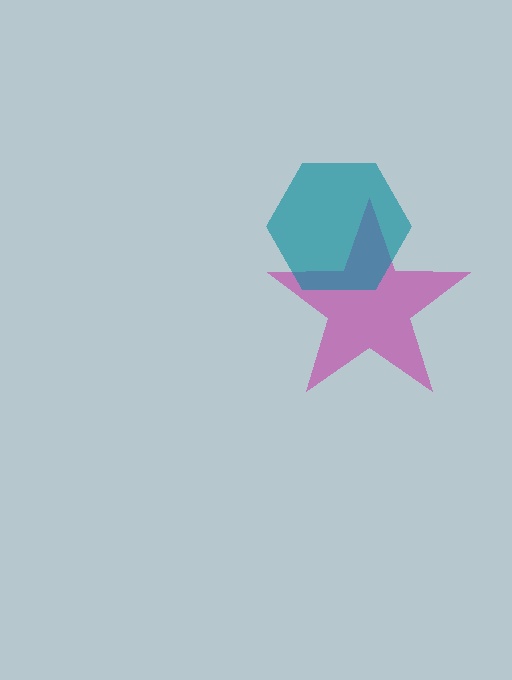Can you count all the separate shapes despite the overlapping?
Yes, there are 2 separate shapes.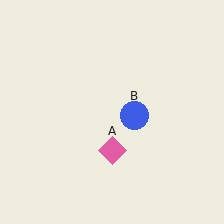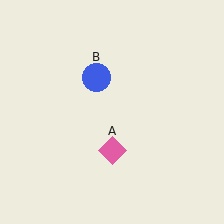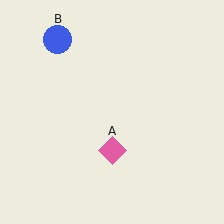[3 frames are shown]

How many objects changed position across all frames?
1 object changed position: blue circle (object B).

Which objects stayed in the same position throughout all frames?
Pink diamond (object A) remained stationary.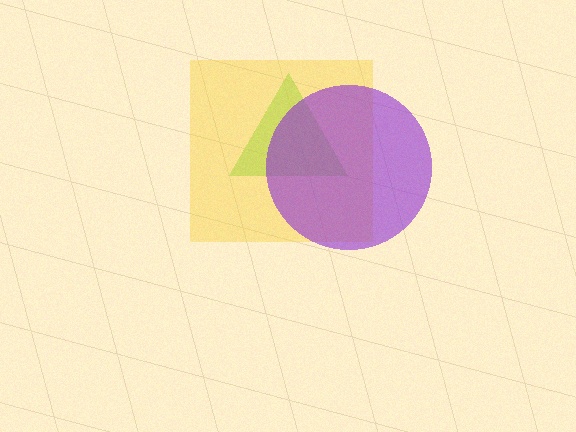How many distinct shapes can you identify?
There are 3 distinct shapes: a lime triangle, a yellow square, a purple circle.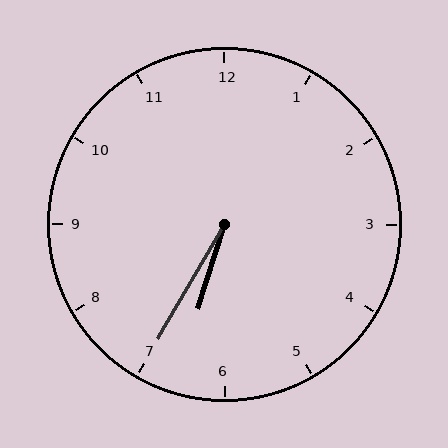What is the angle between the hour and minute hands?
Approximately 12 degrees.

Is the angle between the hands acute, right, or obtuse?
It is acute.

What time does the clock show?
6:35.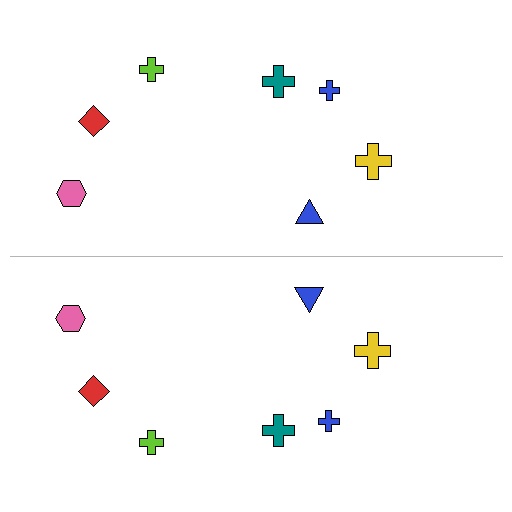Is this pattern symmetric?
Yes, this pattern has bilateral (reflection) symmetry.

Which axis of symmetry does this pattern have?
The pattern has a horizontal axis of symmetry running through the center of the image.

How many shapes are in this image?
There are 14 shapes in this image.